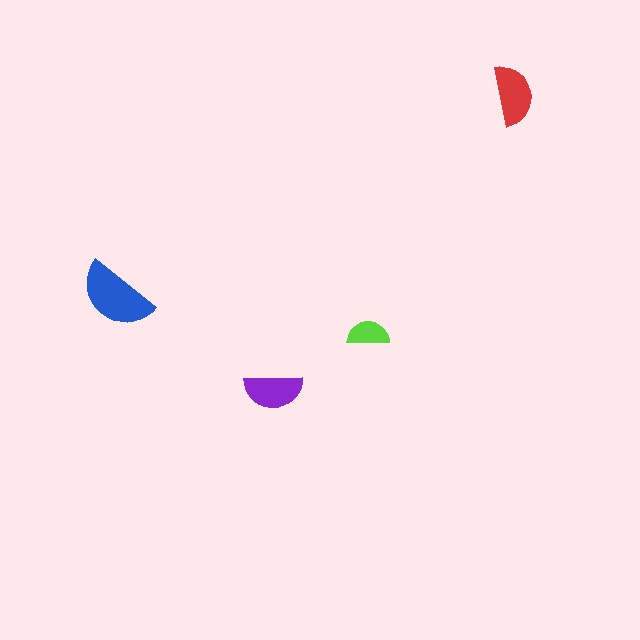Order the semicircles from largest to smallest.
the blue one, the red one, the purple one, the lime one.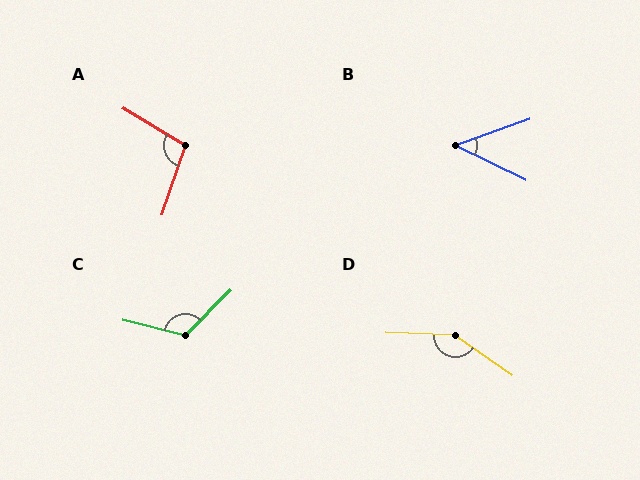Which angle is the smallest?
B, at approximately 46 degrees.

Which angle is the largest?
D, at approximately 147 degrees.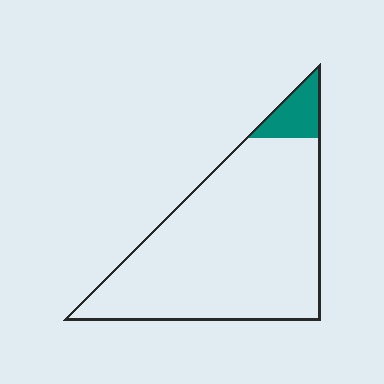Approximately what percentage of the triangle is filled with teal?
Approximately 10%.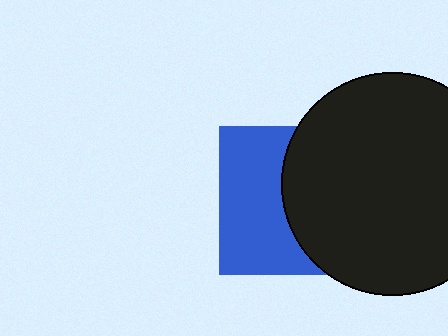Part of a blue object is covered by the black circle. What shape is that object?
It is a square.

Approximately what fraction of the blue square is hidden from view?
Roughly 52% of the blue square is hidden behind the black circle.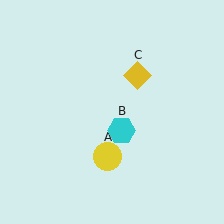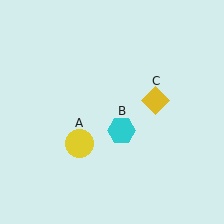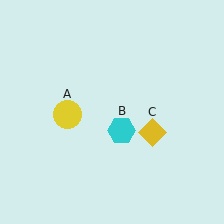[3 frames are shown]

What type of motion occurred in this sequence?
The yellow circle (object A), yellow diamond (object C) rotated clockwise around the center of the scene.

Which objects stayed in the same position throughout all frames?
Cyan hexagon (object B) remained stationary.